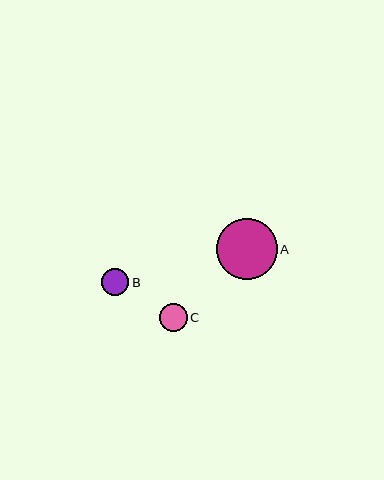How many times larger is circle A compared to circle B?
Circle A is approximately 2.3 times the size of circle B.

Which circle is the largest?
Circle A is the largest with a size of approximately 61 pixels.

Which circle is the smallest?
Circle B is the smallest with a size of approximately 27 pixels.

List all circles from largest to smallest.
From largest to smallest: A, C, B.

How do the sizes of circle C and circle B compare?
Circle C and circle B are approximately the same size.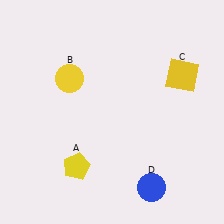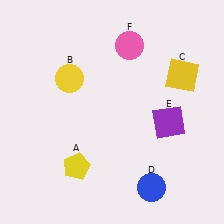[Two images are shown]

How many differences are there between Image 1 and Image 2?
There are 2 differences between the two images.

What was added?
A purple square (E), a pink circle (F) were added in Image 2.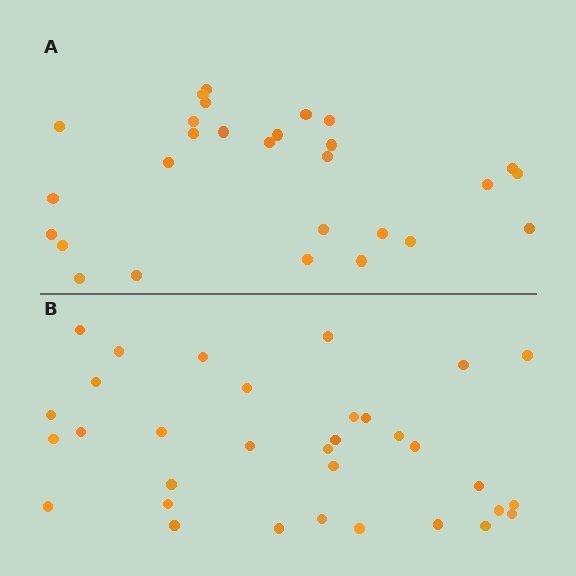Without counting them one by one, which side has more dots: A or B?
Region B (the bottom region) has more dots.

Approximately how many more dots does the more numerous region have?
Region B has about 5 more dots than region A.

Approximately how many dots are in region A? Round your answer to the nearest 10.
About 30 dots. (The exact count is 28, which rounds to 30.)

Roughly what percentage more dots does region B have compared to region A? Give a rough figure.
About 20% more.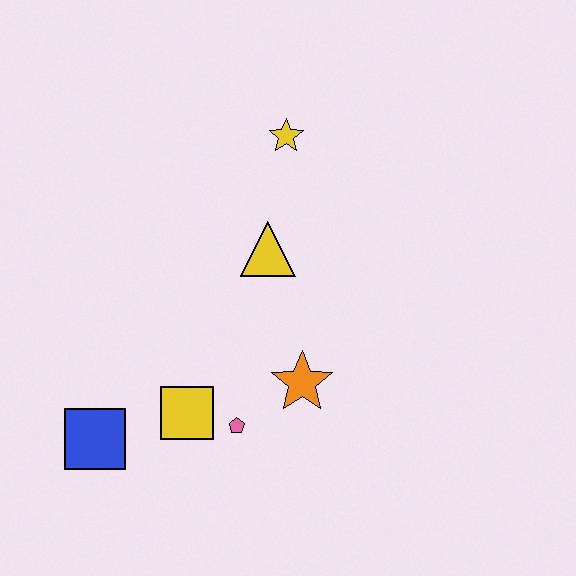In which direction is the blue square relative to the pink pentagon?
The blue square is to the left of the pink pentagon.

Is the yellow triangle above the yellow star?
No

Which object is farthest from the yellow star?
The blue square is farthest from the yellow star.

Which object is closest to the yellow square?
The pink pentagon is closest to the yellow square.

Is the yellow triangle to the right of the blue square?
Yes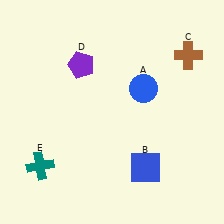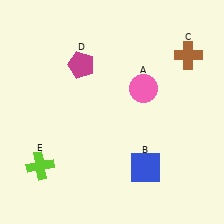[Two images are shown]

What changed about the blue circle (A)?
In Image 1, A is blue. In Image 2, it changed to pink.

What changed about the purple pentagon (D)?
In Image 1, D is purple. In Image 2, it changed to magenta.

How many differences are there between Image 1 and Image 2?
There are 3 differences between the two images.